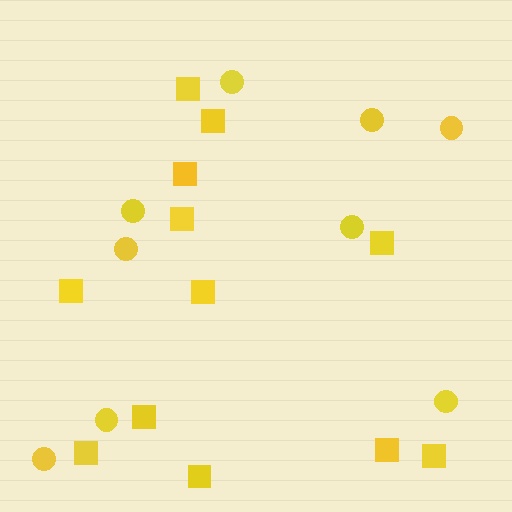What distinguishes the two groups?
There are 2 groups: one group of circles (9) and one group of squares (12).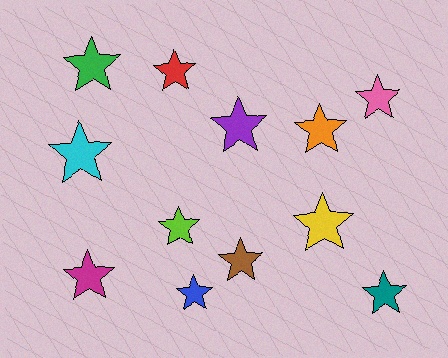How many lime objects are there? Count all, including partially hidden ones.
There is 1 lime object.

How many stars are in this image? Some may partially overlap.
There are 12 stars.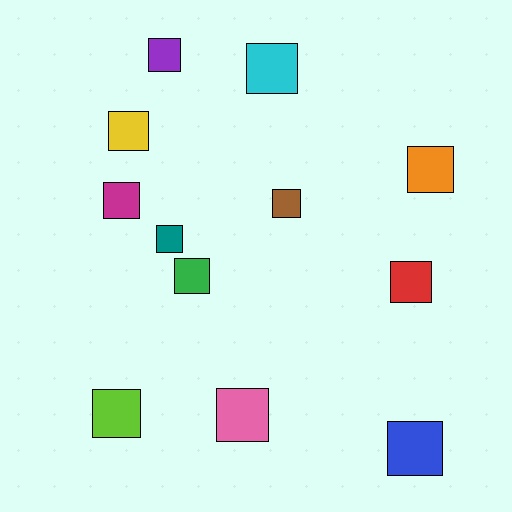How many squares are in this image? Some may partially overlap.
There are 12 squares.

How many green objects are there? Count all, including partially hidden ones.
There is 1 green object.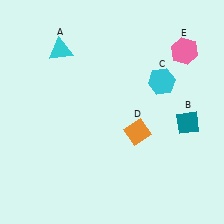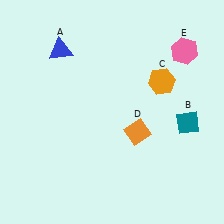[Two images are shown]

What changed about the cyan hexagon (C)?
In Image 1, C is cyan. In Image 2, it changed to orange.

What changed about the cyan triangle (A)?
In Image 1, A is cyan. In Image 2, it changed to blue.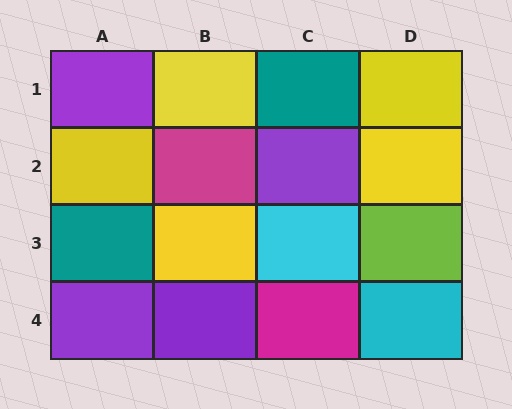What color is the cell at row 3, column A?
Teal.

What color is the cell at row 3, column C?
Cyan.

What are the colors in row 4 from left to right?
Purple, purple, magenta, cyan.